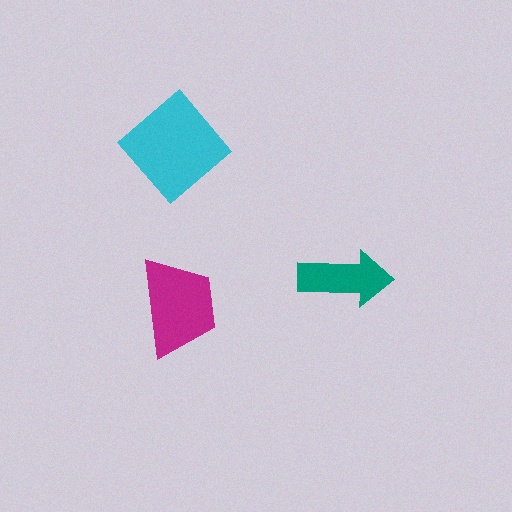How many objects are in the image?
There are 3 objects in the image.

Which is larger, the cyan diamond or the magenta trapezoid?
The cyan diamond.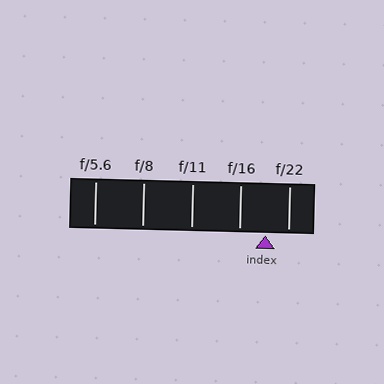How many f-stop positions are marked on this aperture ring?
There are 5 f-stop positions marked.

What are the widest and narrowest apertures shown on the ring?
The widest aperture shown is f/5.6 and the narrowest is f/22.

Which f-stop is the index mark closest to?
The index mark is closest to f/22.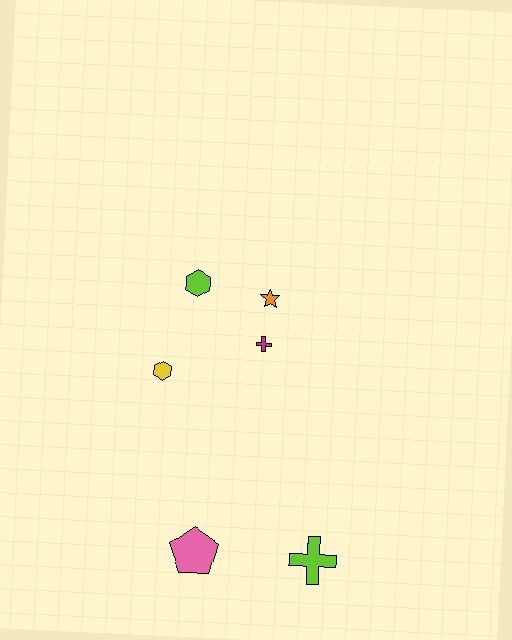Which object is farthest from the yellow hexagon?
The lime cross is farthest from the yellow hexagon.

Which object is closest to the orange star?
The magenta cross is closest to the orange star.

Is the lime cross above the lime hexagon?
No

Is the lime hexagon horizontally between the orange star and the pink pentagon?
No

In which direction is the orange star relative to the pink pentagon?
The orange star is above the pink pentagon.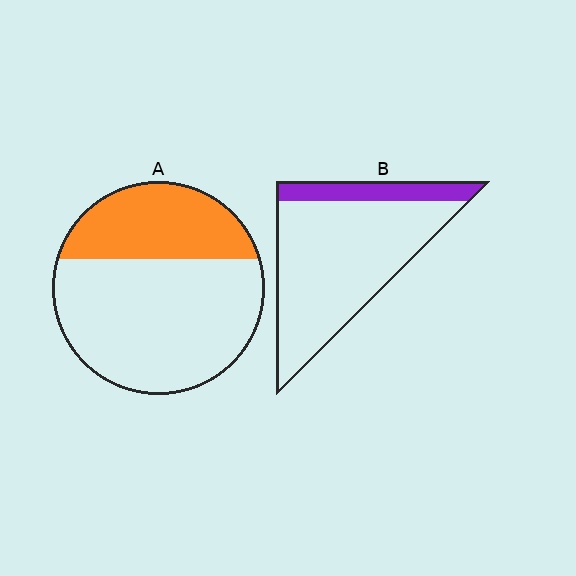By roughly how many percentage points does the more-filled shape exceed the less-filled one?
By roughly 15 percentage points (A over B).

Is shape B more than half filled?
No.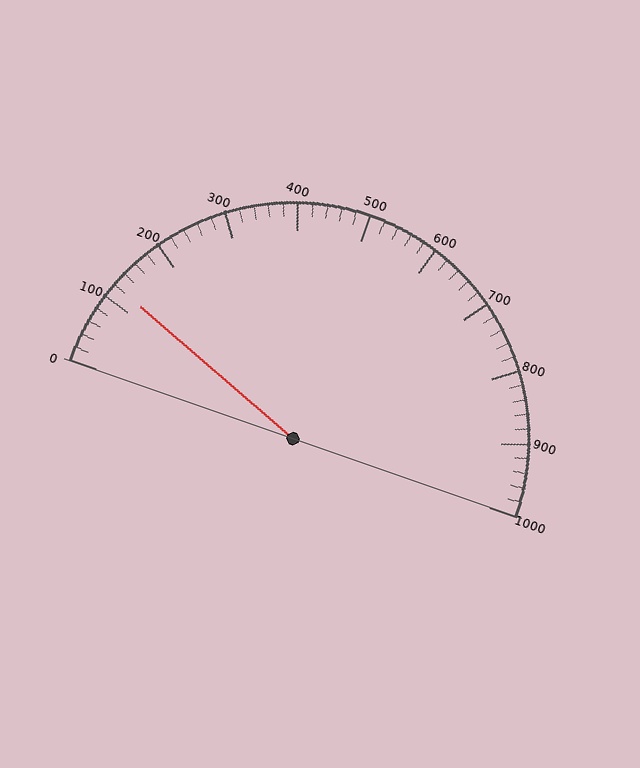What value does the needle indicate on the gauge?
The needle indicates approximately 120.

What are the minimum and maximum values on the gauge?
The gauge ranges from 0 to 1000.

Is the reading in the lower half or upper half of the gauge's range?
The reading is in the lower half of the range (0 to 1000).